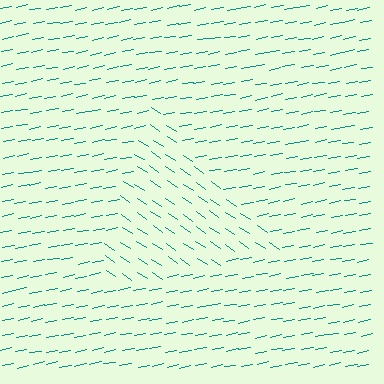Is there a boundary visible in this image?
Yes, there is a texture boundary formed by a change in line orientation.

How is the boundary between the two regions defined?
The boundary is defined purely by a change in line orientation (approximately 45 degrees difference). All lines are the same color and thickness.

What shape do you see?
I see a triangle.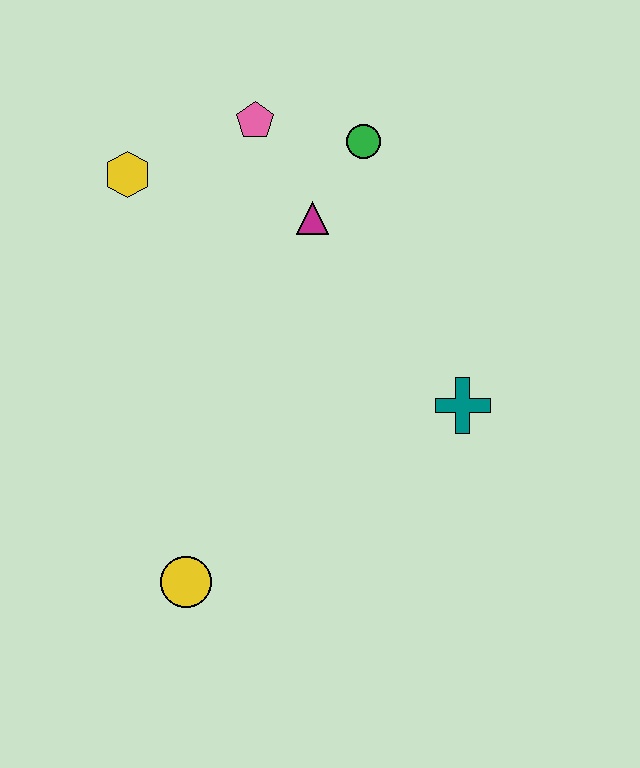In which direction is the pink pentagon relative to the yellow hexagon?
The pink pentagon is to the right of the yellow hexagon.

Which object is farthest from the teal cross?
The yellow hexagon is farthest from the teal cross.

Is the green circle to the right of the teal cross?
No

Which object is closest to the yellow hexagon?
The pink pentagon is closest to the yellow hexagon.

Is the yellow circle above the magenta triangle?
No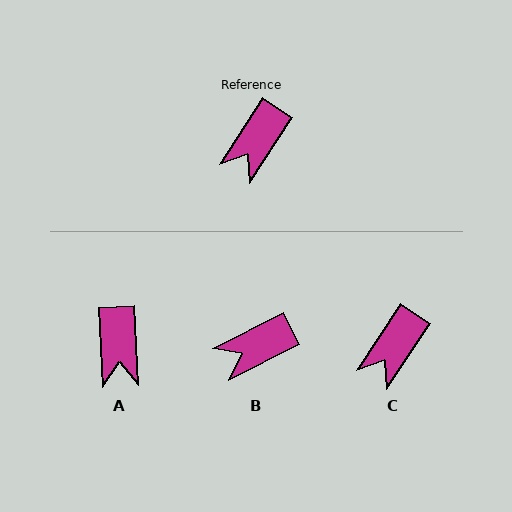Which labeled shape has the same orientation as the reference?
C.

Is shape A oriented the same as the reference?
No, it is off by about 36 degrees.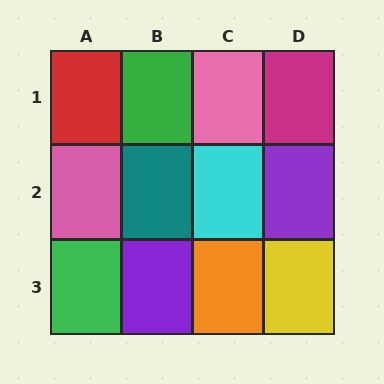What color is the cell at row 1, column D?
Magenta.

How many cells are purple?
2 cells are purple.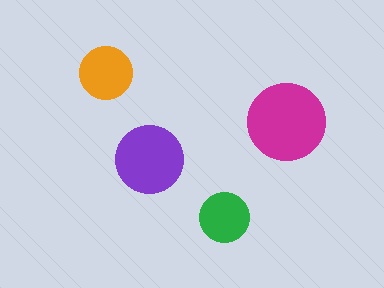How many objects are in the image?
There are 4 objects in the image.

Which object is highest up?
The orange circle is topmost.